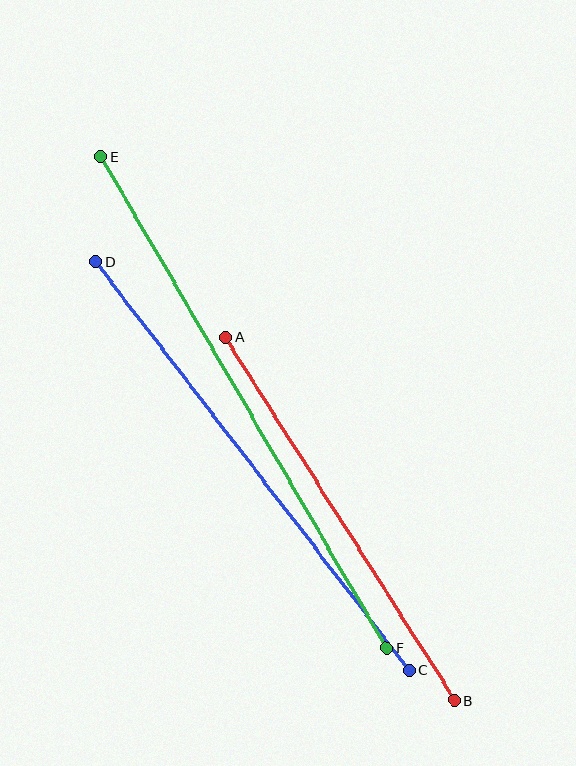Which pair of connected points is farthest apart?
Points E and F are farthest apart.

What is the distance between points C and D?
The distance is approximately 515 pixels.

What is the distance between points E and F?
The distance is approximately 568 pixels.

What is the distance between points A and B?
The distance is approximately 429 pixels.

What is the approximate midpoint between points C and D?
The midpoint is at approximately (252, 466) pixels.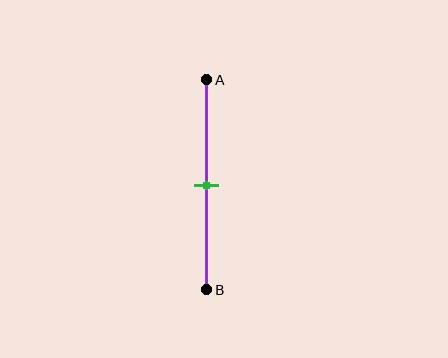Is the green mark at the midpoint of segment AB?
Yes, the mark is approximately at the midpoint.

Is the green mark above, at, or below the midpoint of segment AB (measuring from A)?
The green mark is approximately at the midpoint of segment AB.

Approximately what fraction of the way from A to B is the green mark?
The green mark is approximately 50% of the way from A to B.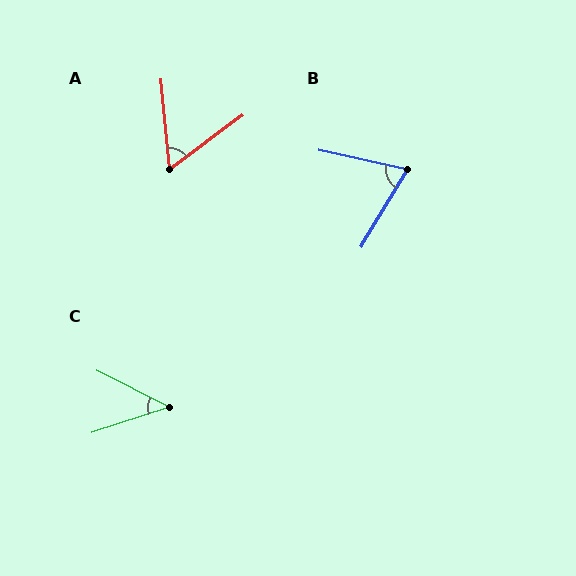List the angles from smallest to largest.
C (45°), A (59°), B (71°).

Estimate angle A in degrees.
Approximately 59 degrees.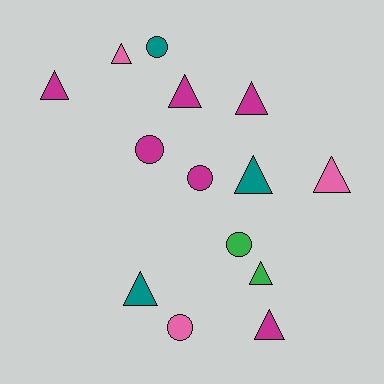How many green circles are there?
There is 1 green circle.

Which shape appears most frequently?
Triangle, with 9 objects.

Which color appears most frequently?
Magenta, with 6 objects.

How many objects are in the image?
There are 14 objects.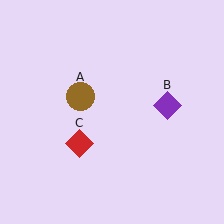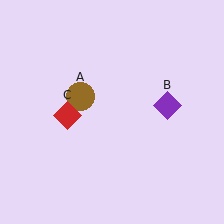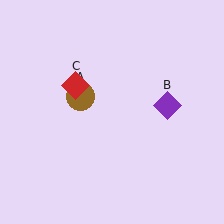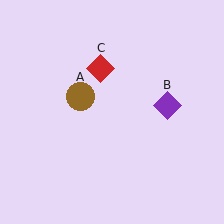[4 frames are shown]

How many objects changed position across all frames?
1 object changed position: red diamond (object C).